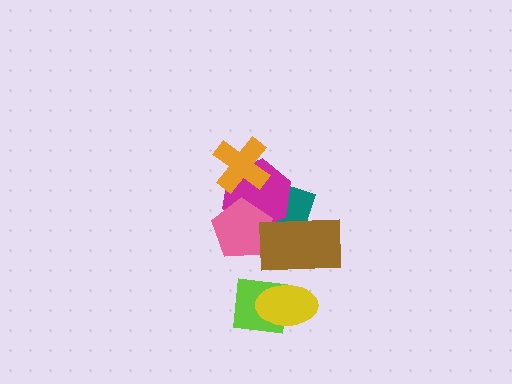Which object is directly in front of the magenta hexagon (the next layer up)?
The pink pentagon is directly in front of the magenta hexagon.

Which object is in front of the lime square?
The yellow ellipse is in front of the lime square.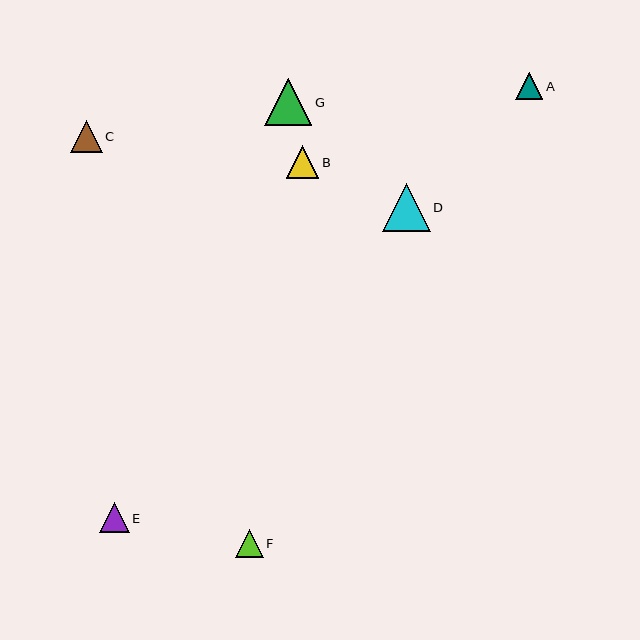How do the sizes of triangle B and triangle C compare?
Triangle B and triangle C are approximately the same size.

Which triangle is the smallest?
Triangle A is the smallest with a size of approximately 27 pixels.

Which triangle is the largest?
Triangle D is the largest with a size of approximately 48 pixels.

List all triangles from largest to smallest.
From largest to smallest: D, G, B, C, E, F, A.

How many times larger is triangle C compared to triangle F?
Triangle C is approximately 1.1 times the size of triangle F.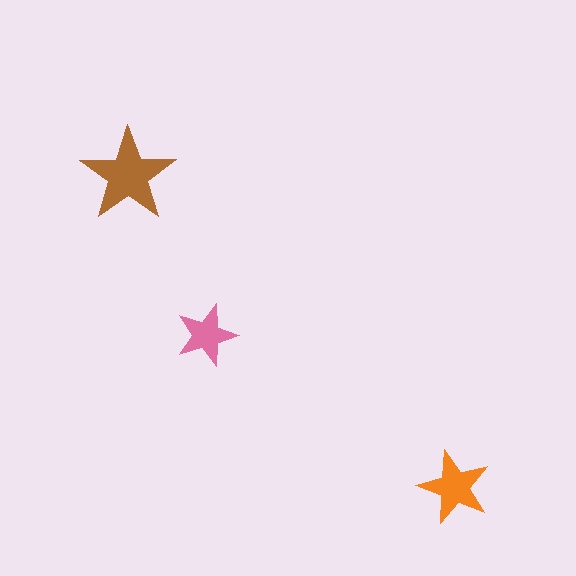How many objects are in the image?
There are 3 objects in the image.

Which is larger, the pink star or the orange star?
The orange one.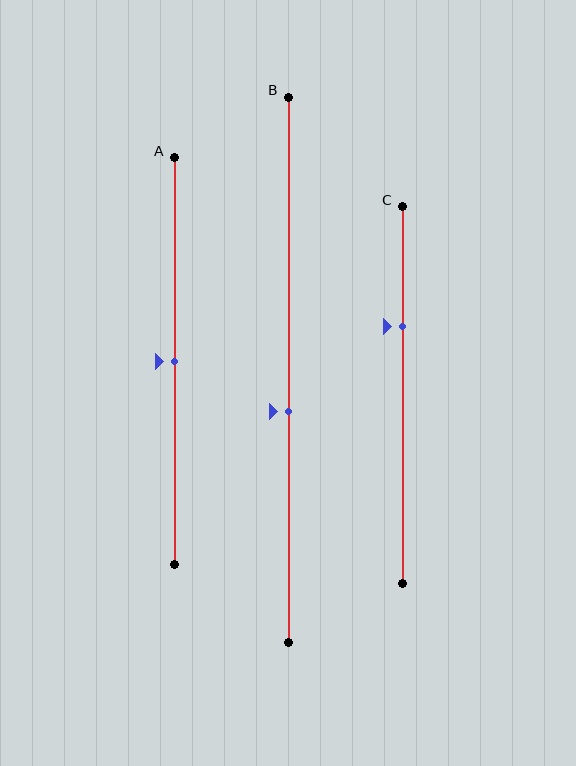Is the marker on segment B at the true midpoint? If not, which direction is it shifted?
No, the marker on segment B is shifted downward by about 8% of the segment length.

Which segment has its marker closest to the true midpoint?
Segment A has its marker closest to the true midpoint.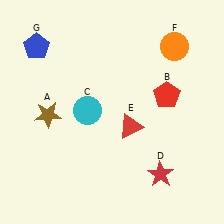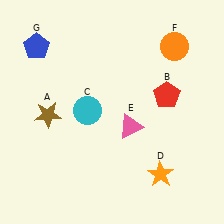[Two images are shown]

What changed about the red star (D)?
In Image 1, D is red. In Image 2, it changed to orange.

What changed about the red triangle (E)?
In Image 1, E is red. In Image 2, it changed to pink.